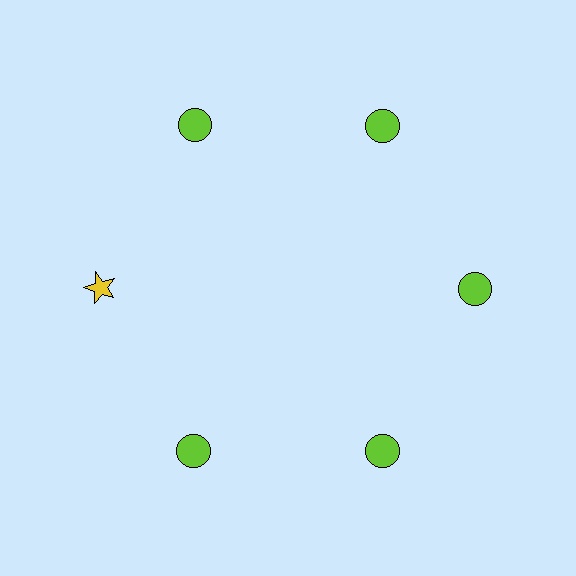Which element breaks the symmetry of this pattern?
The yellow star at roughly the 9 o'clock position breaks the symmetry. All other shapes are lime circles.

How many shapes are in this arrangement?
There are 6 shapes arranged in a ring pattern.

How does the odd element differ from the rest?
It differs in both color (yellow instead of lime) and shape (star instead of circle).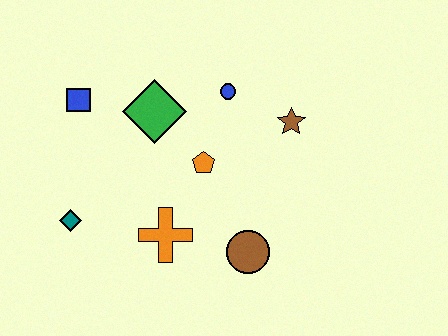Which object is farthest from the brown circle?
The blue square is farthest from the brown circle.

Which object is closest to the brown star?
The blue circle is closest to the brown star.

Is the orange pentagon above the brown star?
No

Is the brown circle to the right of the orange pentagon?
Yes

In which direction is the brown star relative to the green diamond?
The brown star is to the right of the green diamond.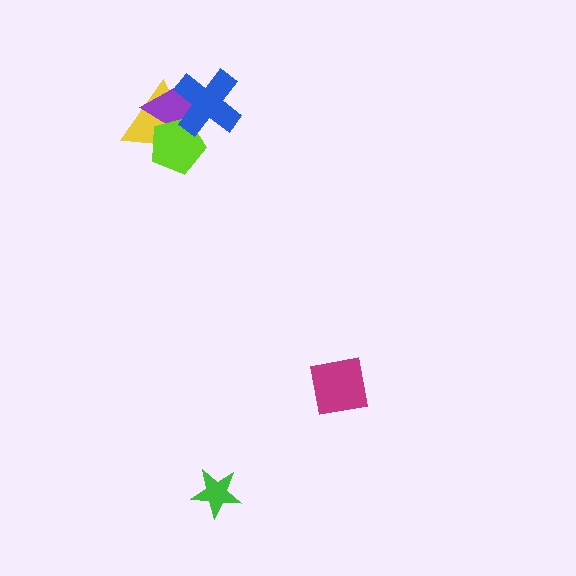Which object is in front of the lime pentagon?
The blue cross is in front of the lime pentagon.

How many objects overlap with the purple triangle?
3 objects overlap with the purple triangle.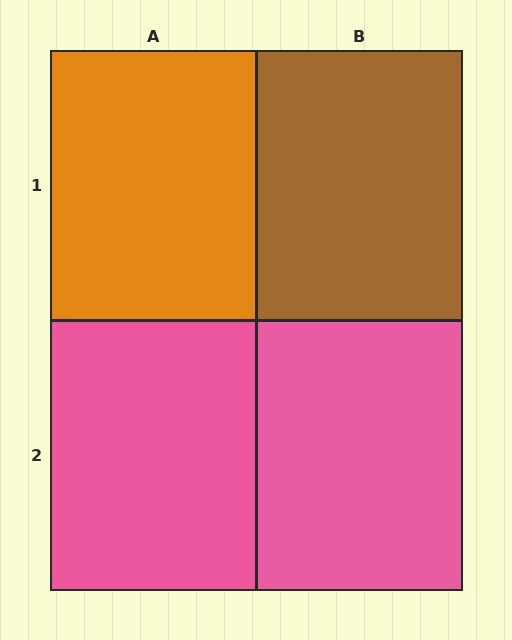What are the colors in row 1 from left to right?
Orange, brown.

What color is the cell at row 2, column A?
Pink.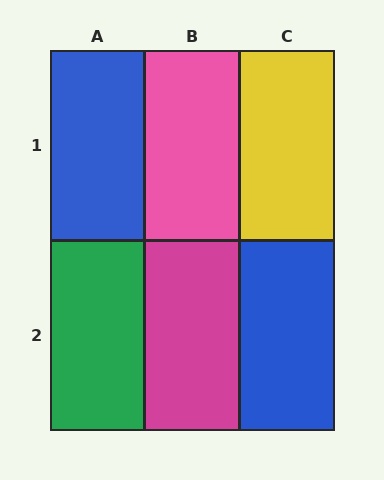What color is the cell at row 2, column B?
Magenta.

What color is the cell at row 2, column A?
Green.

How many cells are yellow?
1 cell is yellow.